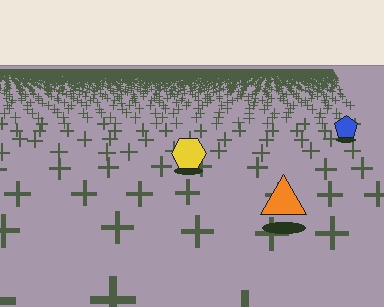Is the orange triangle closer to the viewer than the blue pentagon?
Yes. The orange triangle is closer — you can tell from the texture gradient: the ground texture is coarser near it.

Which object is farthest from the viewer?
The blue pentagon is farthest from the viewer. It appears smaller and the ground texture around it is denser.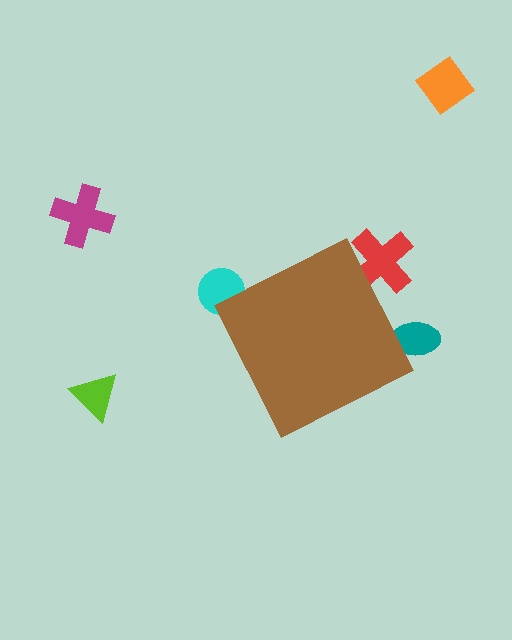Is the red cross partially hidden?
Yes, the red cross is partially hidden behind the brown diamond.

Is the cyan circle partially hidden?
Yes, the cyan circle is partially hidden behind the brown diamond.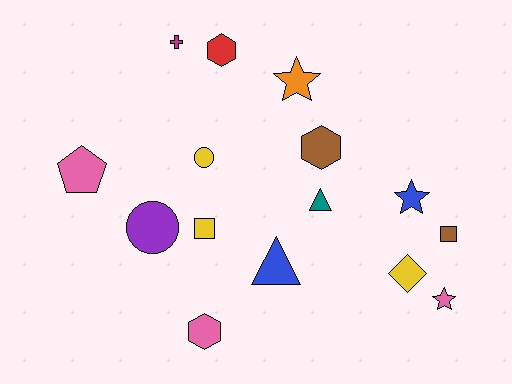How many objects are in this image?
There are 15 objects.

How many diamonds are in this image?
There is 1 diamond.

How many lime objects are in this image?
There are no lime objects.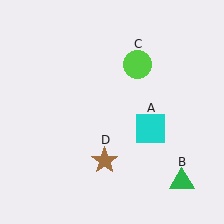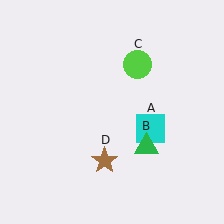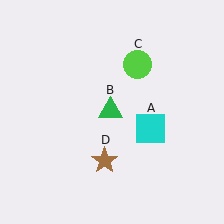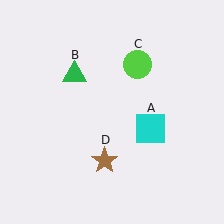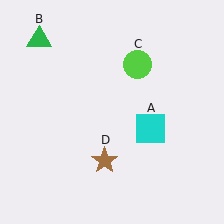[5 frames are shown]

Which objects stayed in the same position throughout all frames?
Cyan square (object A) and lime circle (object C) and brown star (object D) remained stationary.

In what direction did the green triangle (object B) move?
The green triangle (object B) moved up and to the left.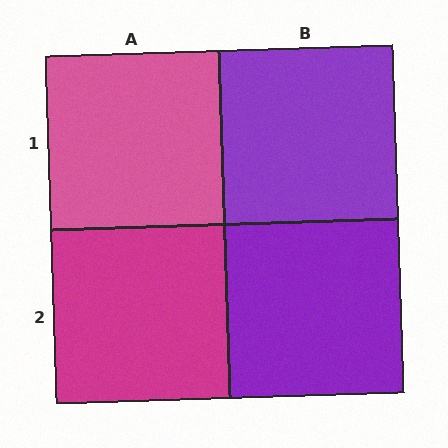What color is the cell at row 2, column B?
Purple.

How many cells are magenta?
1 cell is magenta.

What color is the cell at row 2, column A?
Magenta.